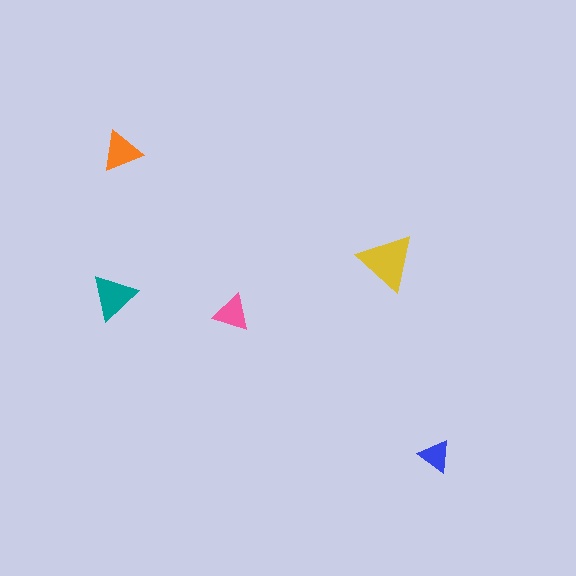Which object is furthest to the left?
The teal triangle is leftmost.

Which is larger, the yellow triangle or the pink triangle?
The yellow one.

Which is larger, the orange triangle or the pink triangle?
The orange one.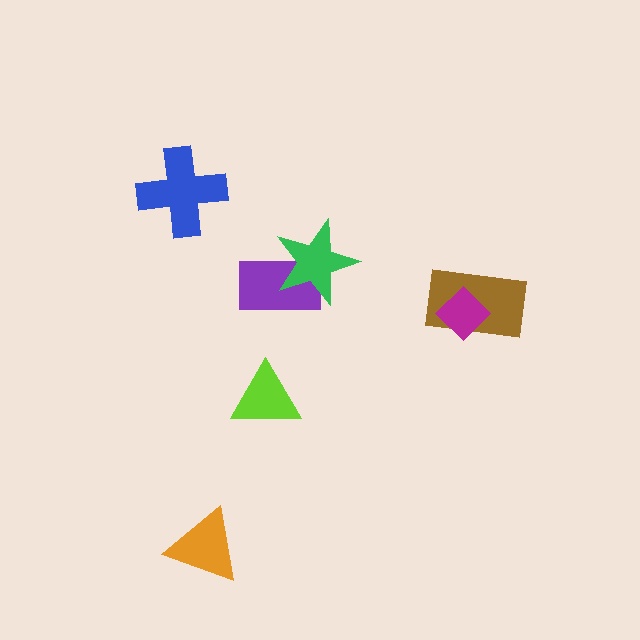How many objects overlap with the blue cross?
0 objects overlap with the blue cross.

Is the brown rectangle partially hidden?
Yes, it is partially covered by another shape.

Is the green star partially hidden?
No, no other shape covers it.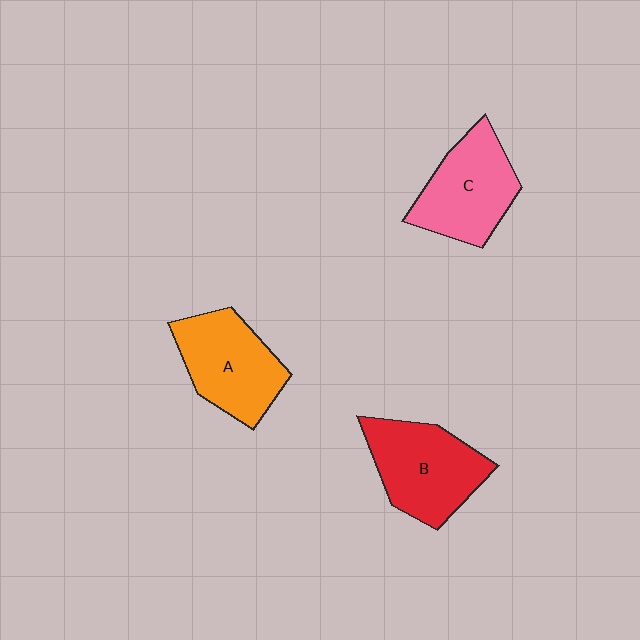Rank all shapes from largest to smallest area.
From largest to smallest: B (red), A (orange), C (pink).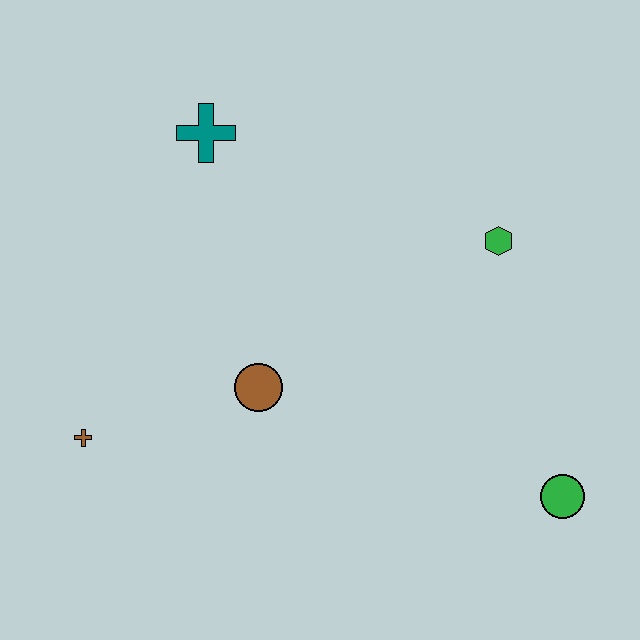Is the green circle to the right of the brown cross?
Yes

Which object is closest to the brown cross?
The brown circle is closest to the brown cross.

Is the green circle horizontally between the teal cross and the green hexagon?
No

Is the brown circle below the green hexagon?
Yes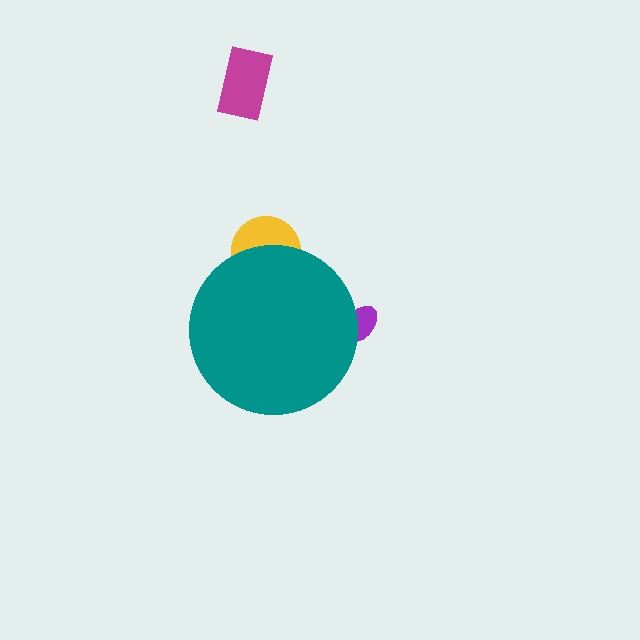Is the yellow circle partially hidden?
Yes, the yellow circle is partially hidden behind the teal circle.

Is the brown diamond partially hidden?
Yes, the brown diamond is partially hidden behind the teal circle.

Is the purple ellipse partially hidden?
Yes, the purple ellipse is partially hidden behind the teal circle.